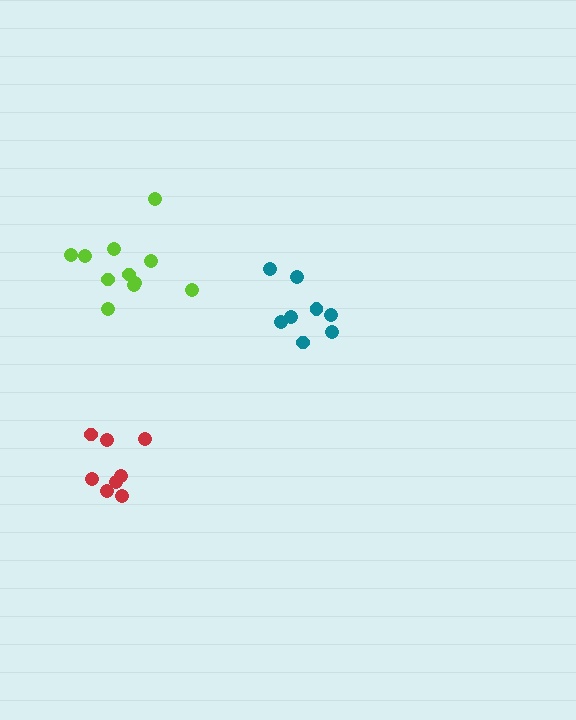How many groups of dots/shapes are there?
There are 3 groups.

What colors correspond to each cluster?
The clusters are colored: lime, teal, red.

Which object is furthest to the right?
The teal cluster is rightmost.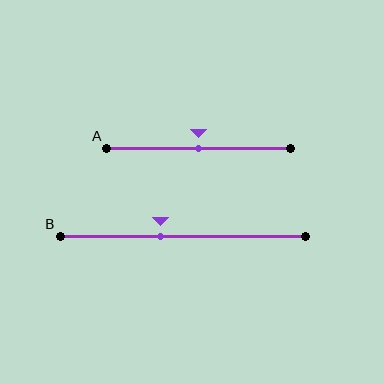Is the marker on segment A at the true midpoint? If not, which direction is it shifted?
Yes, the marker on segment A is at the true midpoint.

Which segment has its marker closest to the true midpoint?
Segment A has its marker closest to the true midpoint.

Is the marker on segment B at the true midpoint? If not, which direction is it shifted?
No, the marker on segment B is shifted to the left by about 9% of the segment length.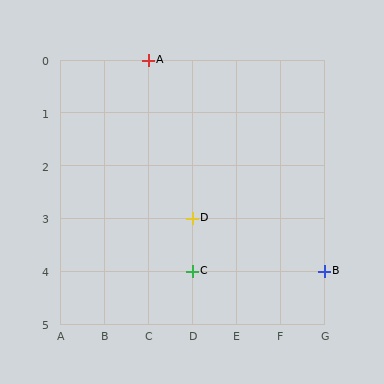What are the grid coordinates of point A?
Point A is at grid coordinates (C, 0).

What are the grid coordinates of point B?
Point B is at grid coordinates (G, 4).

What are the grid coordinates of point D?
Point D is at grid coordinates (D, 3).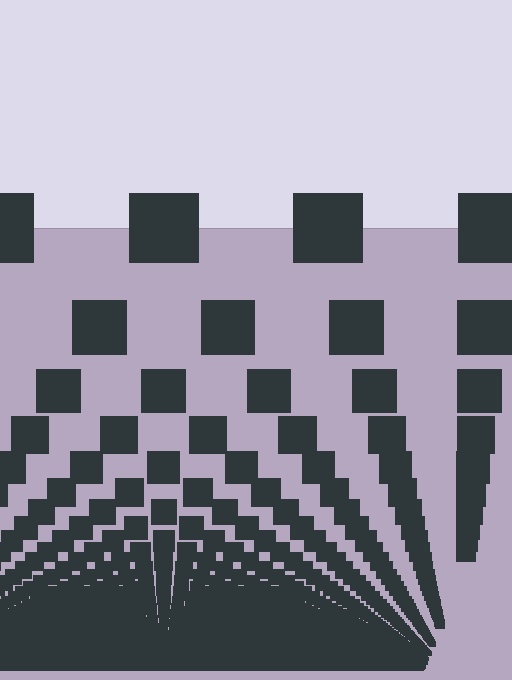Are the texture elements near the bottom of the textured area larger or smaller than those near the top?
Smaller. The gradient is inverted — elements near the bottom are smaller and denser.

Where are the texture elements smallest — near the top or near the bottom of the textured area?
Near the bottom.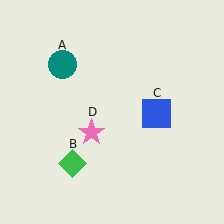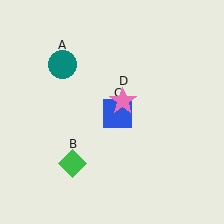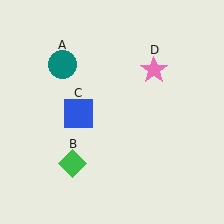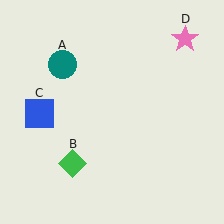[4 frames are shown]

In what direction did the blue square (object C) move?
The blue square (object C) moved left.